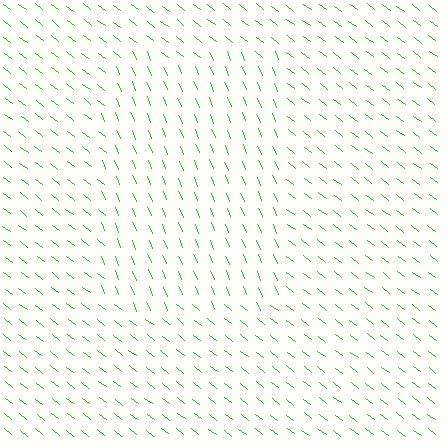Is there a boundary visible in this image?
Yes, there is a texture boundary formed by a change in line orientation.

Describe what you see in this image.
The image is filled with small green line segments. A rectangle region in the image has lines oriented differently from the surrounding lines, creating a visible texture boundary.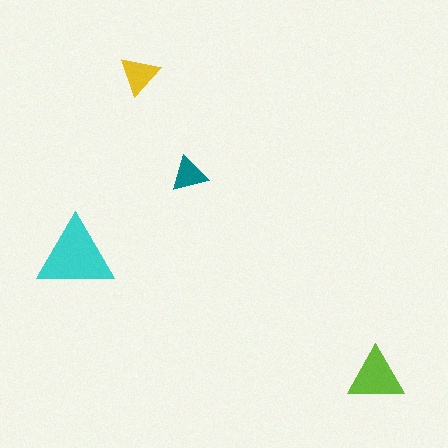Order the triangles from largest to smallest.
the cyan one, the lime one, the yellow one, the teal one.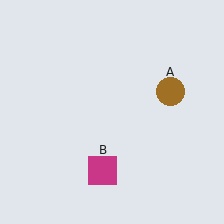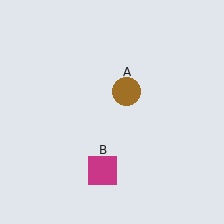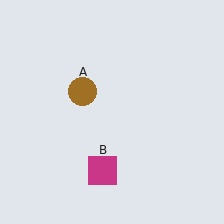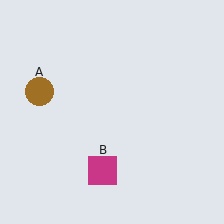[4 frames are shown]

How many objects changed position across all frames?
1 object changed position: brown circle (object A).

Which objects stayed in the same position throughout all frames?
Magenta square (object B) remained stationary.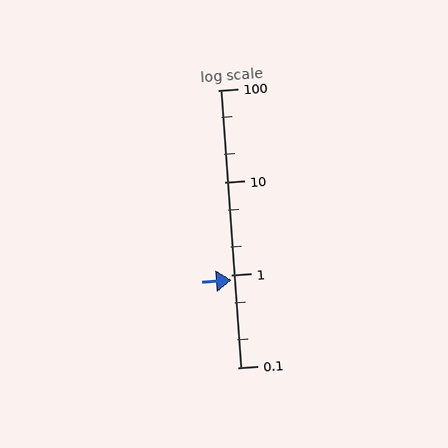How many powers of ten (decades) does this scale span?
The scale spans 3 decades, from 0.1 to 100.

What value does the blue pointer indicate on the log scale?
The pointer indicates approximately 0.88.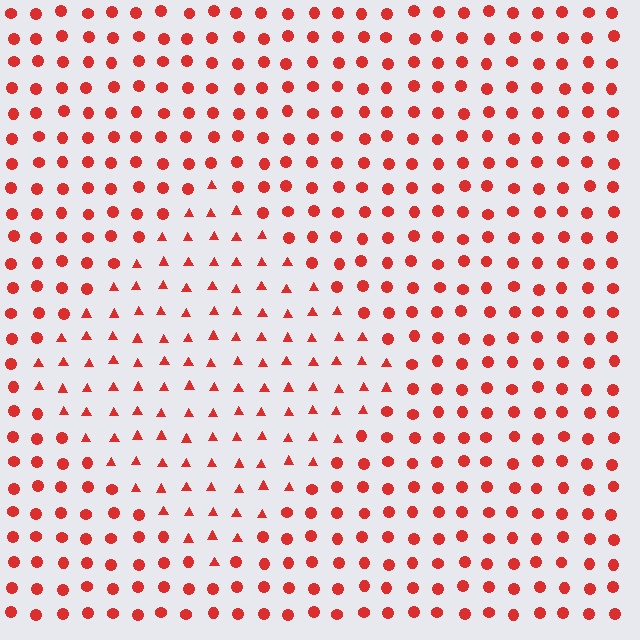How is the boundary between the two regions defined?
The boundary is defined by a change in element shape: triangles inside vs. circles outside. All elements share the same color and spacing.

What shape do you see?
I see a diamond.